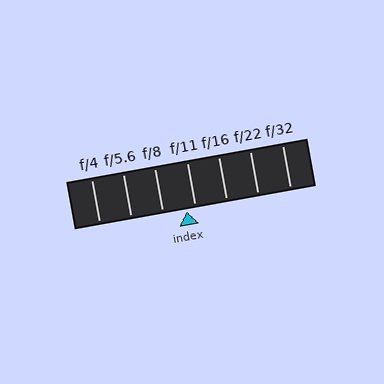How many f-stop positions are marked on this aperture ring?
There are 7 f-stop positions marked.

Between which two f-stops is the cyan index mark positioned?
The index mark is between f/8 and f/11.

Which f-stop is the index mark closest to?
The index mark is closest to f/11.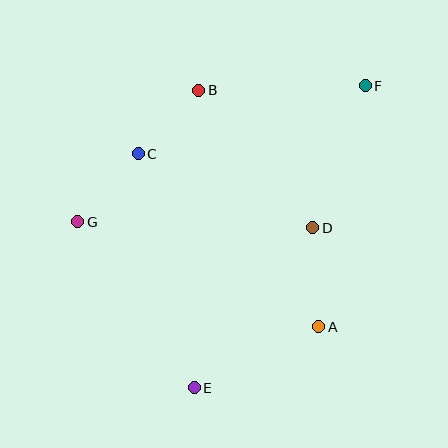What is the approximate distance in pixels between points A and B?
The distance between A and B is approximately 265 pixels.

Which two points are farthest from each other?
Points E and F are farthest from each other.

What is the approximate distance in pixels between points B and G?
The distance between B and G is approximately 178 pixels.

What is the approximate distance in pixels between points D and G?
The distance between D and G is approximately 235 pixels.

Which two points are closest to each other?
Points B and C are closest to each other.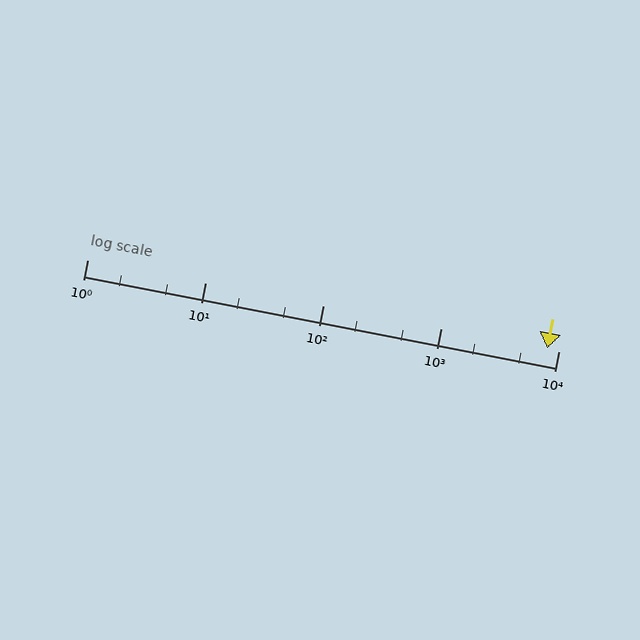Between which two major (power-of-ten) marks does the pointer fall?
The pointer is between 1000 and 10000.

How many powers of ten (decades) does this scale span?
The scale spans 4 decades, from 1 to 10000.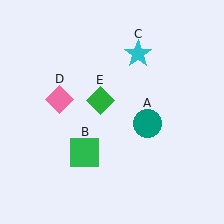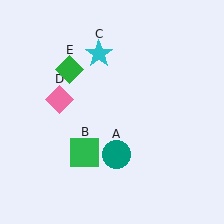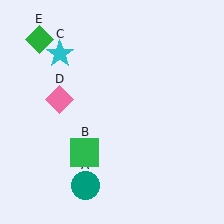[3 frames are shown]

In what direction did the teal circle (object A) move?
The teal circle (object A) moved down and to the left.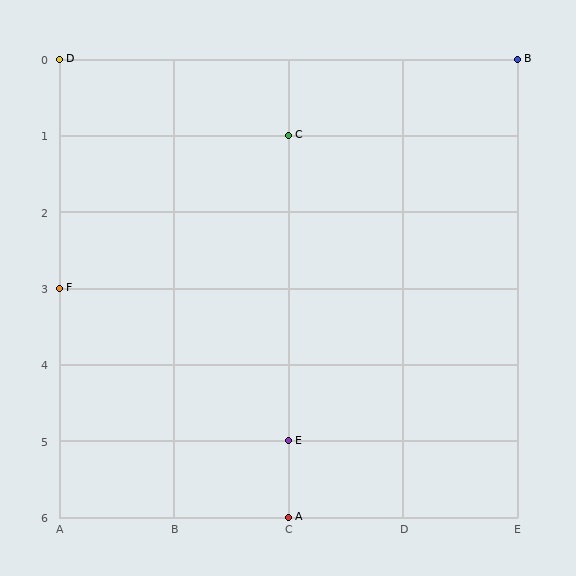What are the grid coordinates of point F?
Point F is at grid coordinates (A, 3).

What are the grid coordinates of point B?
Point B is at grid coordinates (E, 0).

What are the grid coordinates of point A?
Point A is at grid coordinates (C, 6).